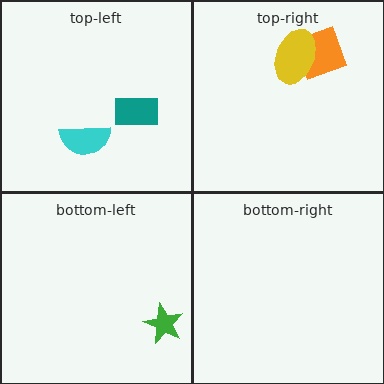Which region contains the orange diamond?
The top-right region.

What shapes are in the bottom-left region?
The green star.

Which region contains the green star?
The bottom-left region.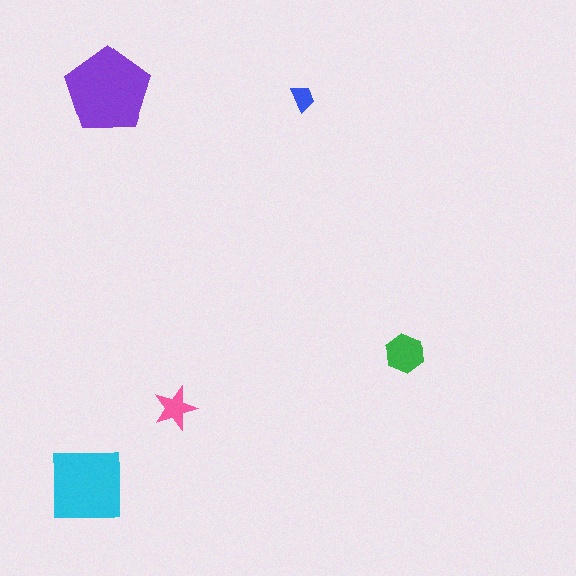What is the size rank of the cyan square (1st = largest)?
2nd.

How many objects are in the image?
There are 5 objects in the image.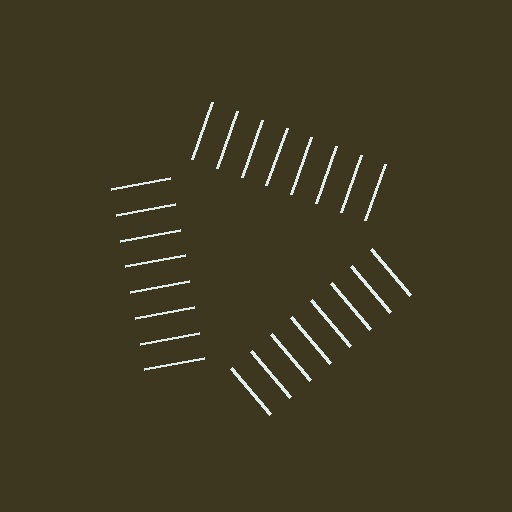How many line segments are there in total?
24 — 8 along each of the 3 edges.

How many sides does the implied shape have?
3 sides — the line-ends trace a triangle.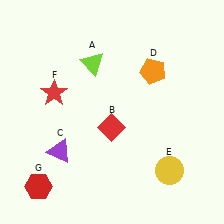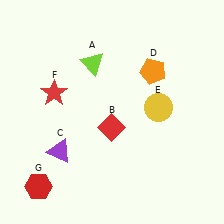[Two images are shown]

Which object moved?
The yellow circle (E) moved up.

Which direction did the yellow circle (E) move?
The yellow circle (E) moved up.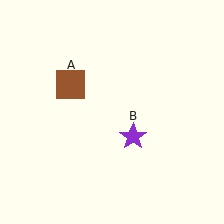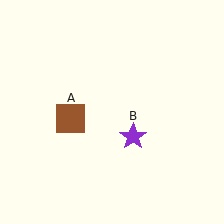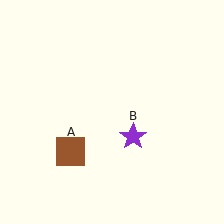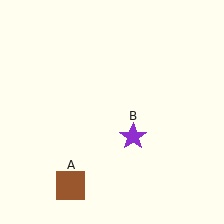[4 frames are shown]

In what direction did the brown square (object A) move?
The brown square (object A) moved down.